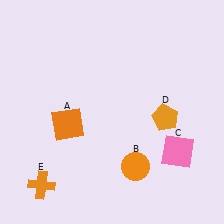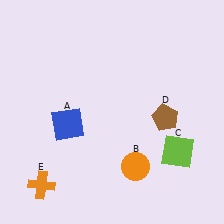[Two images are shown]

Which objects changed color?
A changed from orange to blue. C changed from pink to lime. D changed from orange to brown.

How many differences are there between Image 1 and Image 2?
There are 3 differences between the two images.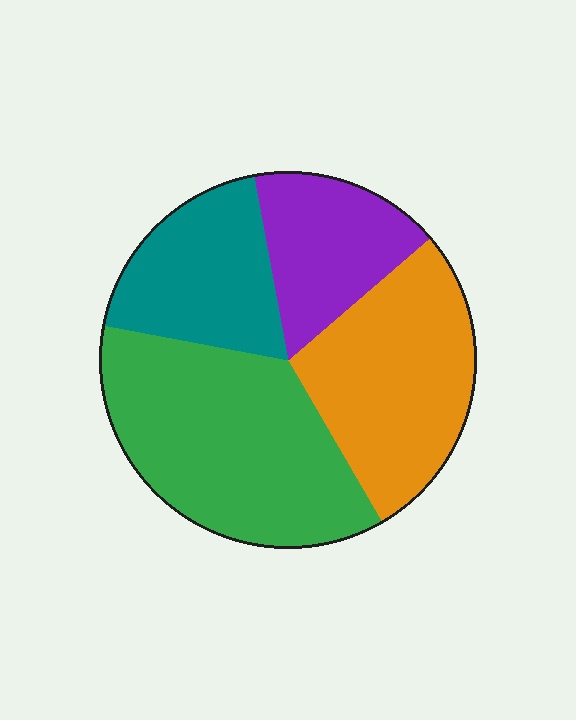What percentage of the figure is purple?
Purple takes up less than a sixth of the figure.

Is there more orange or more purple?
Orange.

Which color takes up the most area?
Green, at roughly 35%.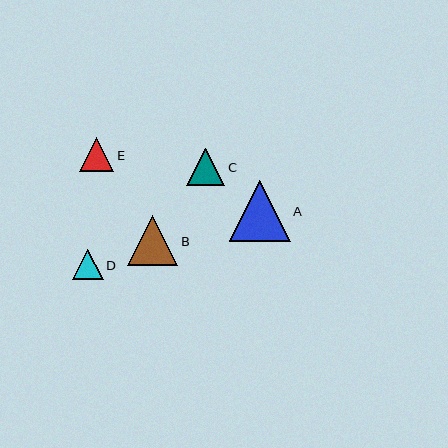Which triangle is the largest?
Triangle A is the largest with a size of approximately 60 pixels.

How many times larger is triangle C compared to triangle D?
Triangle C is approximately 1.2 times the size of triangle D.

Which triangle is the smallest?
Triangle D is the smallest with a size of approximately 31 pixels.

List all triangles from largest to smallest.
From largest to smallest: A, B, C, E, D.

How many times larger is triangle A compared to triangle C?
Triangle A is approximately 1.6 times the size of triangle C.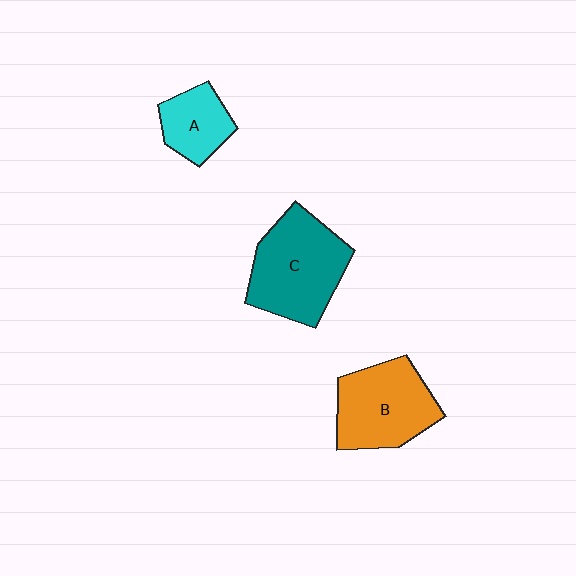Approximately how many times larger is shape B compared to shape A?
Approximately 1.8 times.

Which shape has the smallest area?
Shape A (cyan).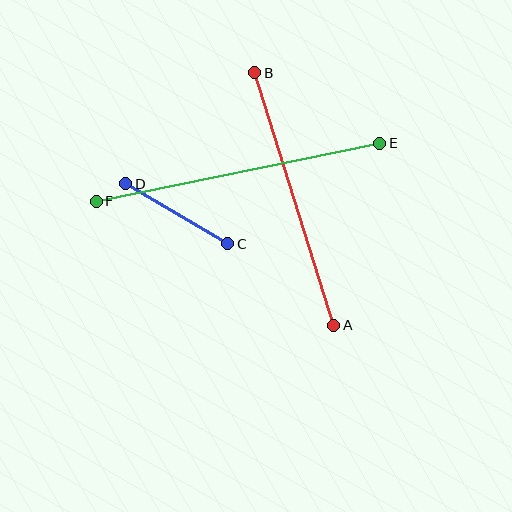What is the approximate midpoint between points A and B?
The midpoint is at approximately (294, 199) pixels.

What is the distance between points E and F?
The distance is approximately 290 pixels.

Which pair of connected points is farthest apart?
Points E and F are farthest apart.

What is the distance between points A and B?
The distance is approximately 265 pixels.